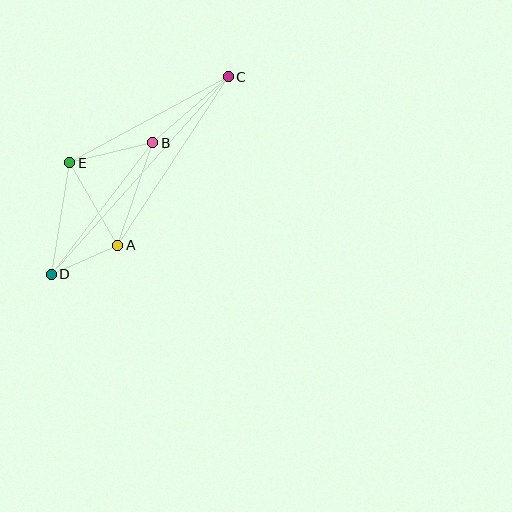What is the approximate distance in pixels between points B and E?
The distance between B and E is approximately 85 pixels.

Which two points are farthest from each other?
Points C and D are farthest from each other.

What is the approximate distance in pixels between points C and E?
The distance between C and E is approximately 180 pixels.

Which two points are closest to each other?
Points A and D are closest to each other.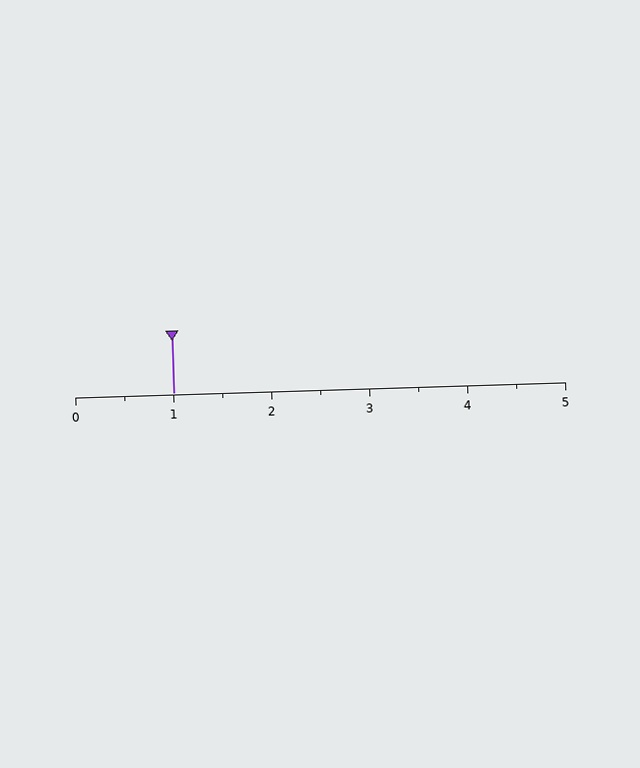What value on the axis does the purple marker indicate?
The marker indicates approximately 1.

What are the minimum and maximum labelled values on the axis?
The axis runs from 0 to 5.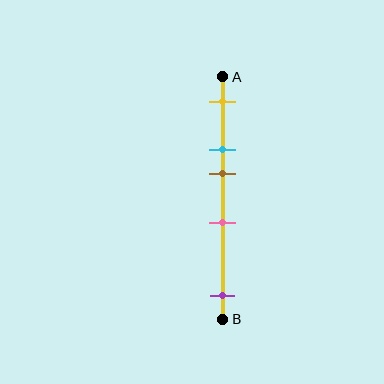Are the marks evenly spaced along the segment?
No, the marks are not evenly spaced.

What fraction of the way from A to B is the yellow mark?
The yellow mark is approximately 10% (0.1) of the way from A to B.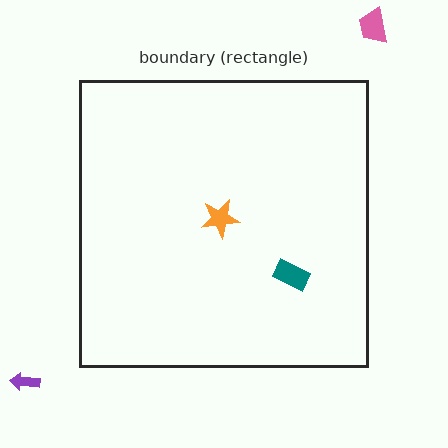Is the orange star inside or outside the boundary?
Inside.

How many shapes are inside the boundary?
2 inside, 2 outside.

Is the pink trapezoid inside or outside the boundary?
Outside.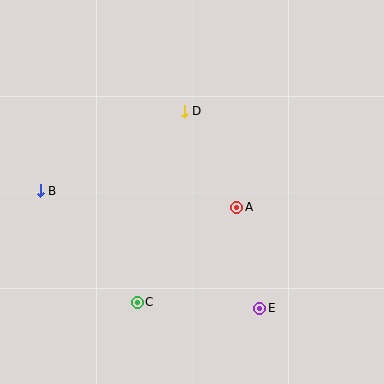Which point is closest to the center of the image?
Point A at (237, 207) is closest to the center.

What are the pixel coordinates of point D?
Point D is at (184, 111).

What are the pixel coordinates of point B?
Point B is at (40, 191).